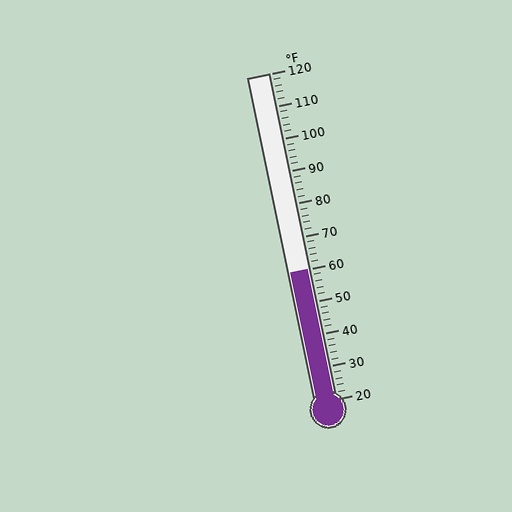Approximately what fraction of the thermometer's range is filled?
The thermometer is filled to approximately 40% of its range.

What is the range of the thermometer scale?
The thermometer scale ranges from 20°F to 120°F.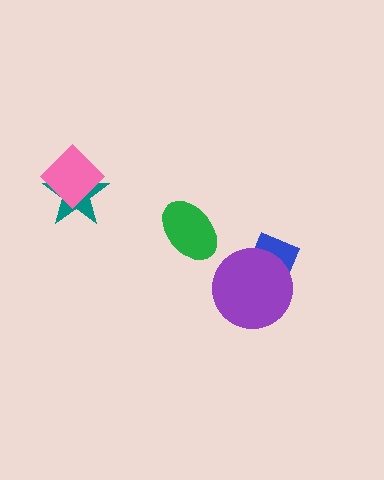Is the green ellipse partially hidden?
No, no other shape covers it.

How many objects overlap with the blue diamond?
1 object overlaps with the blue diamond.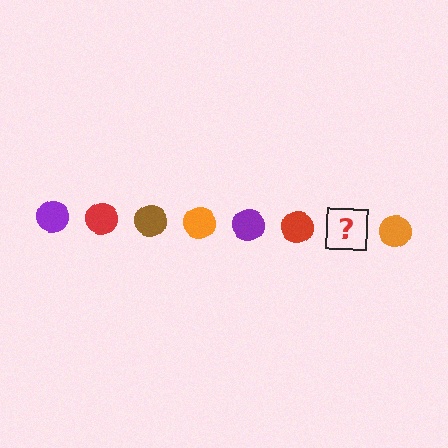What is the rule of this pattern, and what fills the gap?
The rule is that the pattern cycles through purple, red, brown, orange circles. The gap should be filled with a brown circle.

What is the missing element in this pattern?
The missing element is a brown circle.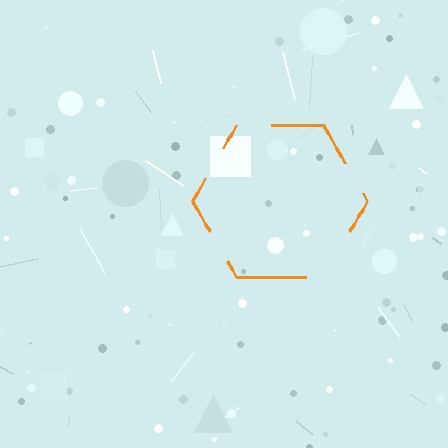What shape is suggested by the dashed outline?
The dashed outline suggests a hexagon.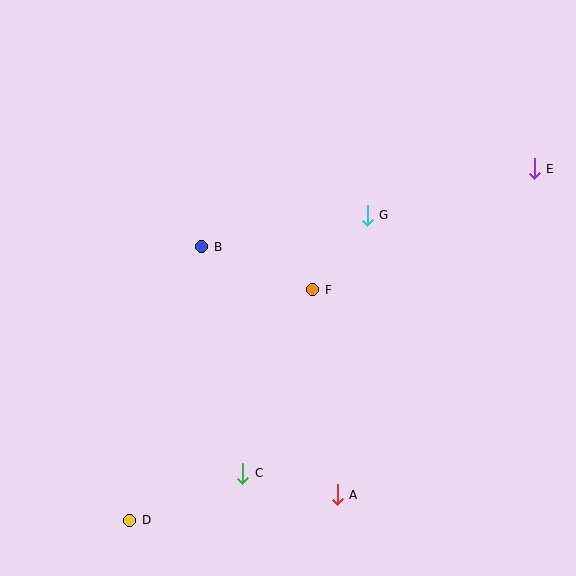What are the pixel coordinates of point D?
Point D is at (130, 520).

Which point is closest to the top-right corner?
Point E is closest to the top-right corner.